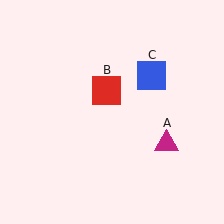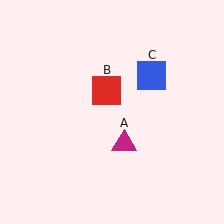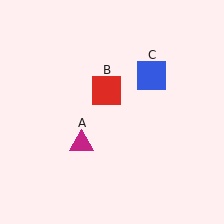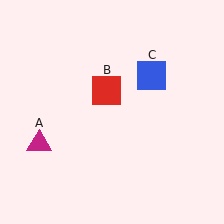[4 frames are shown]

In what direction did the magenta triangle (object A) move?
The magenta triangle (object A) moved left.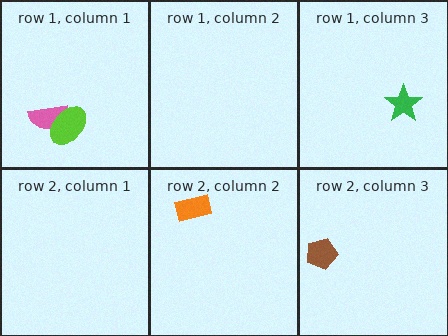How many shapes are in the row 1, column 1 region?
2.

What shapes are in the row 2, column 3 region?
The brown pentagon.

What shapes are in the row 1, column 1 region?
The pink semicircle, the lime ellipse.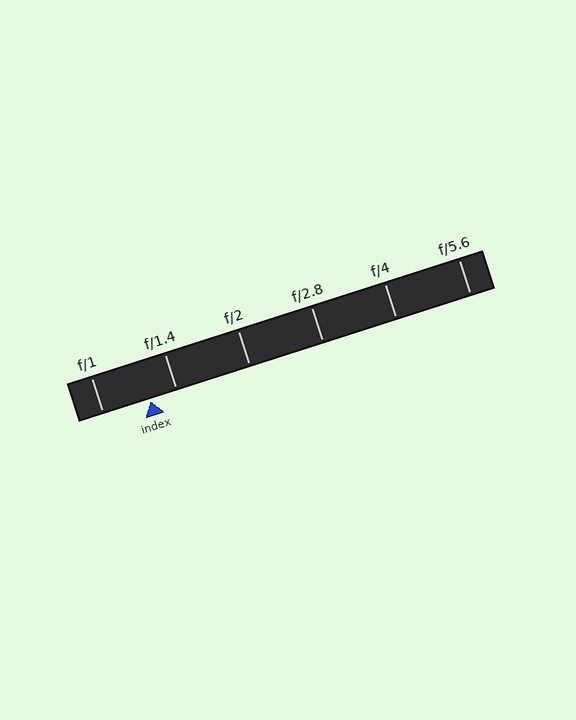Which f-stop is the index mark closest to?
The index mark is closest to f/1.4.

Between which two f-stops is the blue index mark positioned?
The index mark is between f/1 and f/1.4.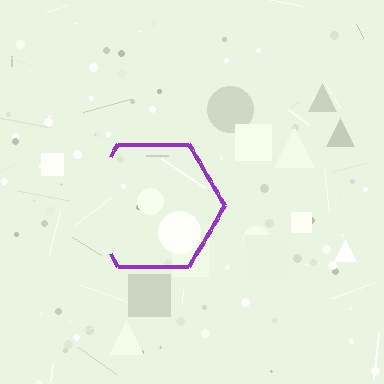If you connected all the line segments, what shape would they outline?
They would outline a hexagon.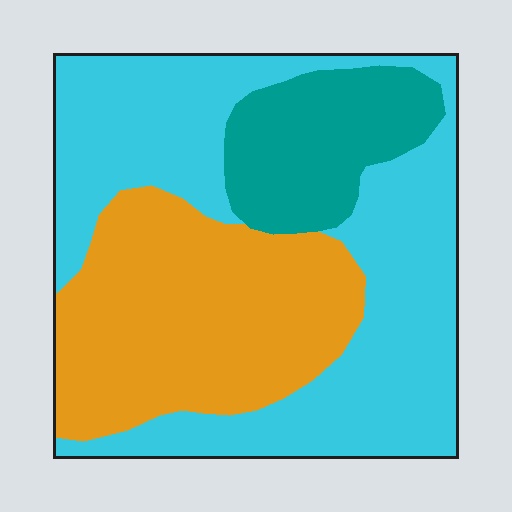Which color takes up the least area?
Teal, at roughly 15%.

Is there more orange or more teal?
Orange.